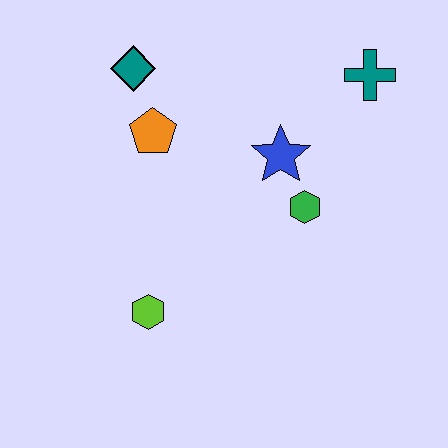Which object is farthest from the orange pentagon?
The teal cross is farthest from the orange pentagon.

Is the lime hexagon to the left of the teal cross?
Yes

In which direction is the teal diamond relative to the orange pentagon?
The teal diamond is above the orange pentagon.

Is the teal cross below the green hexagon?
No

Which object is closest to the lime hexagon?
The orange pentagon is closest to the lime hexagon.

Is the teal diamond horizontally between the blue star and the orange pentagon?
No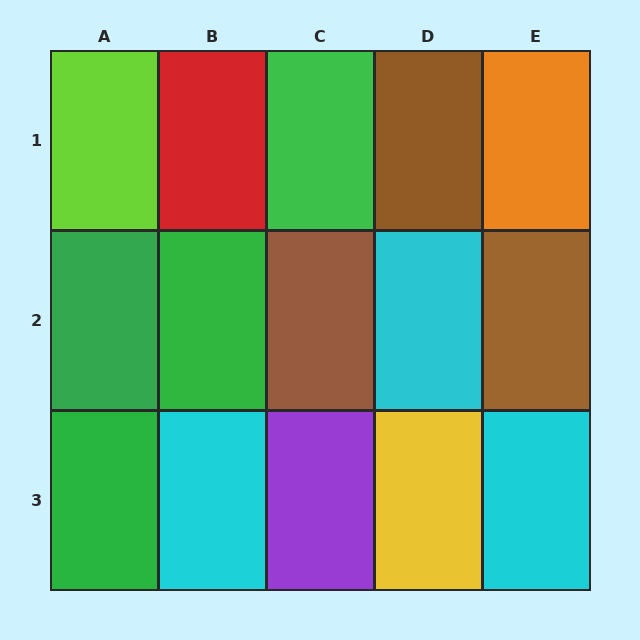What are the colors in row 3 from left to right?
Green, cyan, purple, yellow, cyan.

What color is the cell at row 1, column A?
Lime.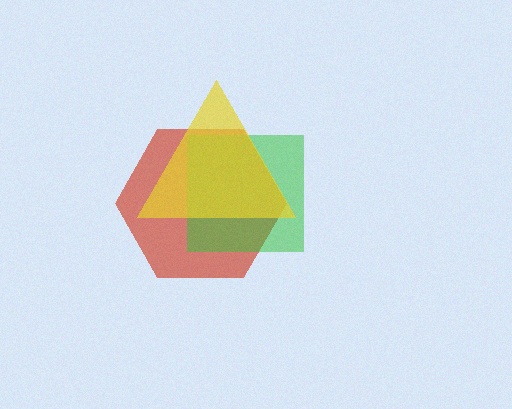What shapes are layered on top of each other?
The layered shapes are: a red hexagon, a green square, a yellow triangle.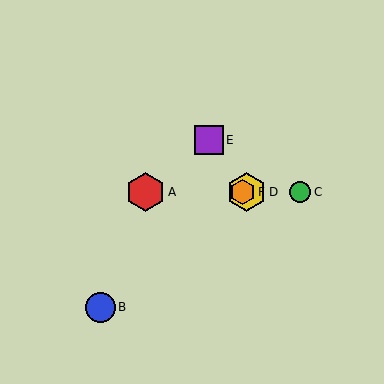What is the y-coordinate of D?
Object D is at y≈192.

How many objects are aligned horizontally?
4 objects (A, C, D, F) are aligned horizontally.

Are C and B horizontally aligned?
No, C is at y≈192 and B is at y≈307.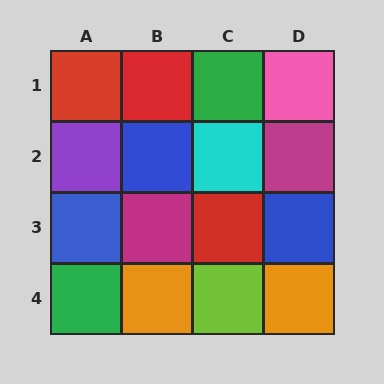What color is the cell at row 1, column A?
Red.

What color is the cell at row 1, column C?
Green.